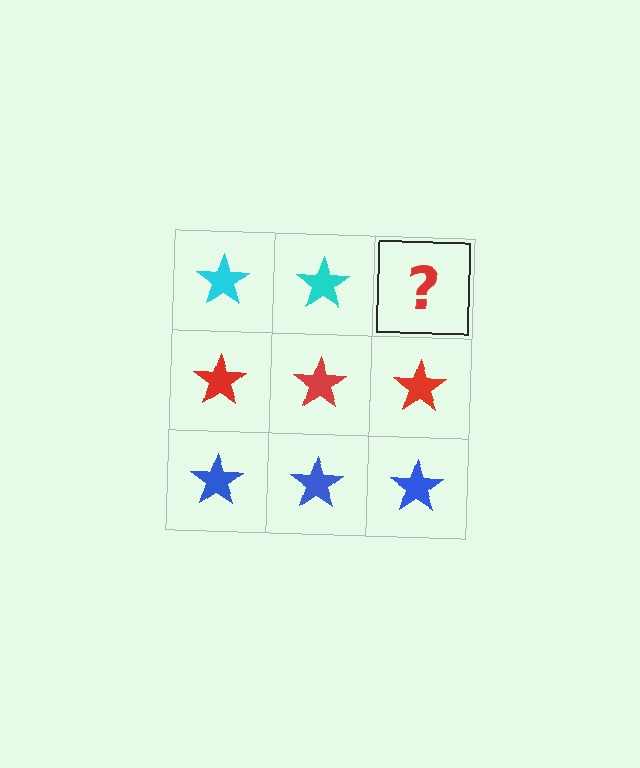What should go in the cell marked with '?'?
The missing cell should contain a cyan star.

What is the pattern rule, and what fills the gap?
The rule is that each row has a consistent color. The gap should be filled with a cyan star.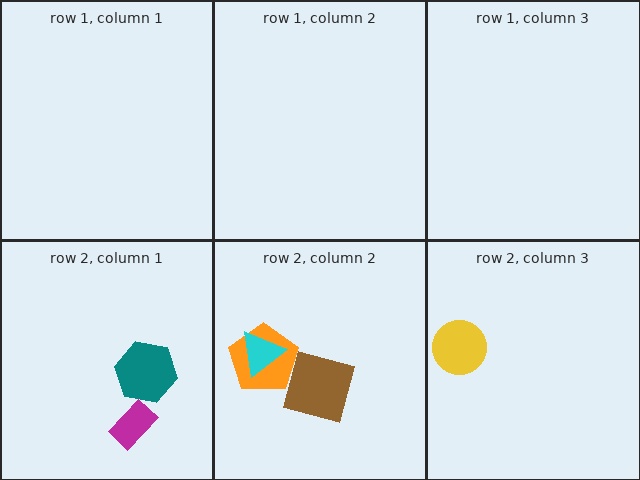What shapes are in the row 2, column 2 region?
The brown square, the orange pentagon, the cyan triangle.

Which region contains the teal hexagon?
The row 2, column 1 region.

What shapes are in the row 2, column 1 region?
The magenta rectangle, the teal hexagon.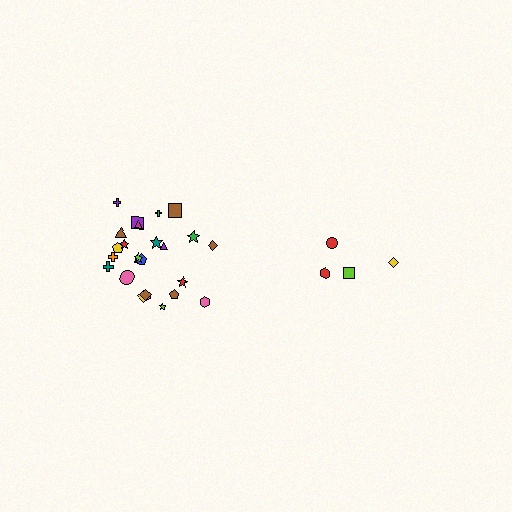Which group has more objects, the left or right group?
The left group.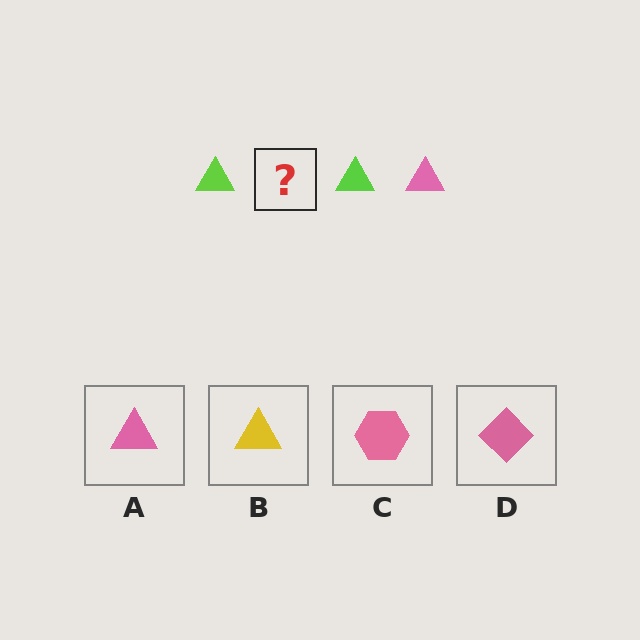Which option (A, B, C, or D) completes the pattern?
A.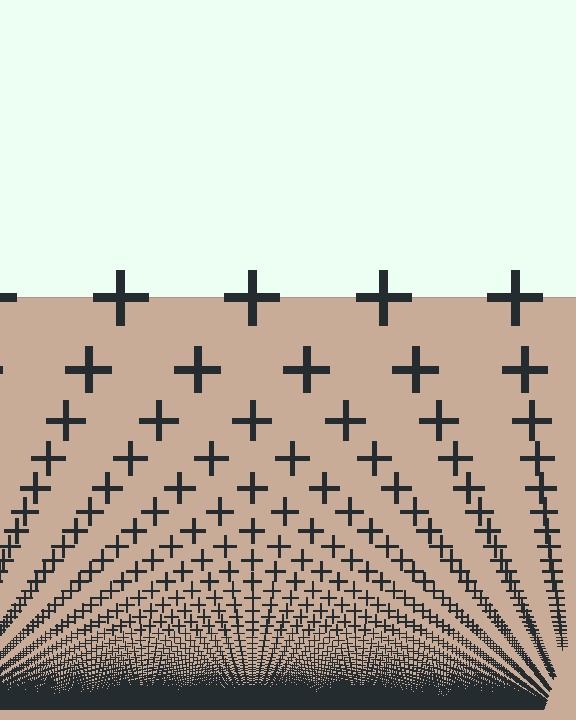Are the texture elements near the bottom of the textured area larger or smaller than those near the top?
Smaller. The gradient is inverted — elements near the bottom are smaller and denser.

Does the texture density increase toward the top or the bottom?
Density increases toward the bottom.